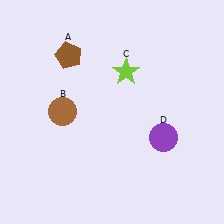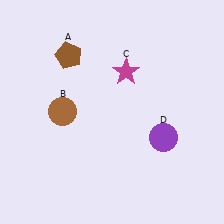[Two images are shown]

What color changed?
The star (C) changed from lime in Image 1 to magenta in Image 2.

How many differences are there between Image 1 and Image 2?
There is 1 difference between the two images.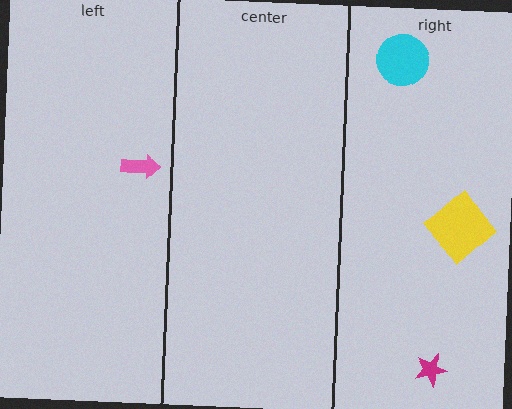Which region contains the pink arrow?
The left region.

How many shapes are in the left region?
1.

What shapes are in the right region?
The cyan circle, the yellow diamond, the magenta star.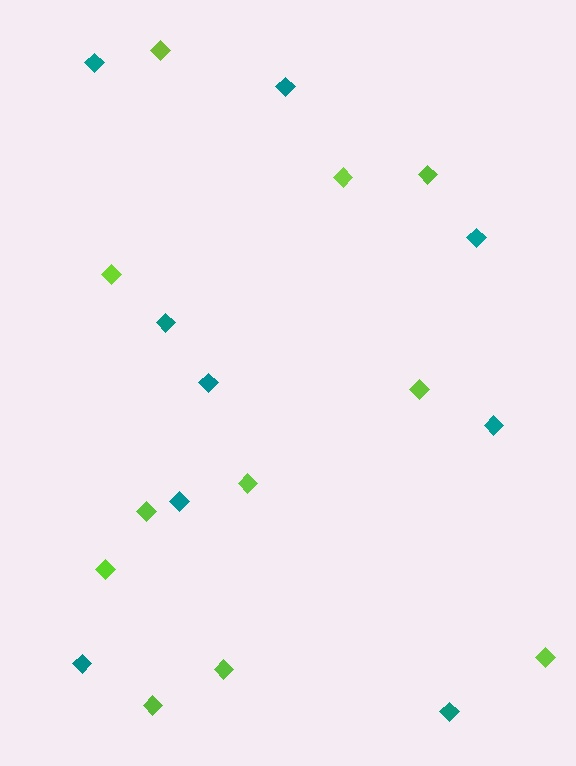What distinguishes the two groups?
There are 2 groups: one group of teal diamonds (9) and one group of lime diamonds (11).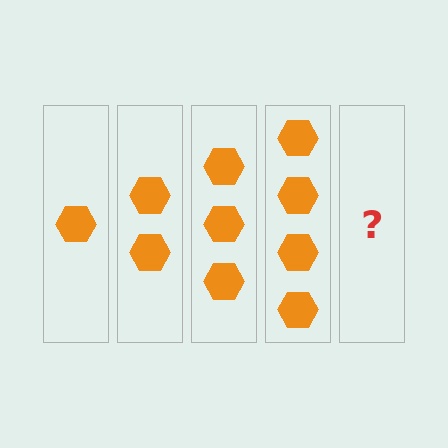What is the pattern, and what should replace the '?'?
The pattern is that each step adds one more hexagon. The '?' should be 5 hexagons.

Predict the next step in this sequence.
The next step is 5 hexagons.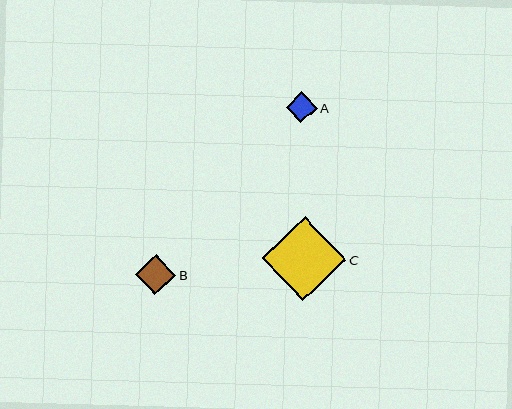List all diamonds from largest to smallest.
From largest to smallest: C, B, A.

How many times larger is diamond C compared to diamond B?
Diamond C is approximately 2.1 times the size of diamond B.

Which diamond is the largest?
Diamond C is the largest with a size of approximately 84 pixels.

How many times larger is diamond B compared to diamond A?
Diamond B is approximately 1.3 times the size of diamond A.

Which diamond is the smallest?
Diamond A is the smallest with a size of approximately 31 pixels.